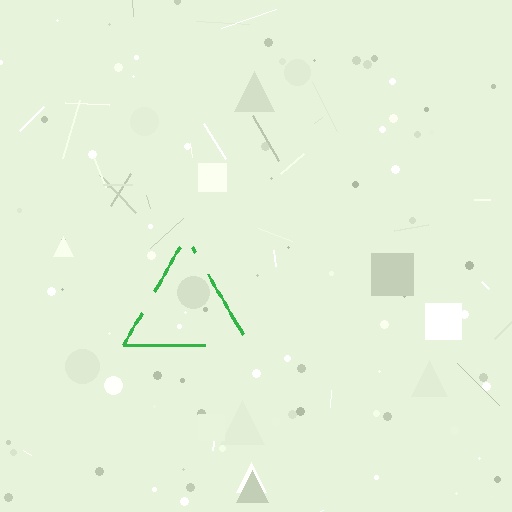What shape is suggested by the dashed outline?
The dashed outline suggests a triangle.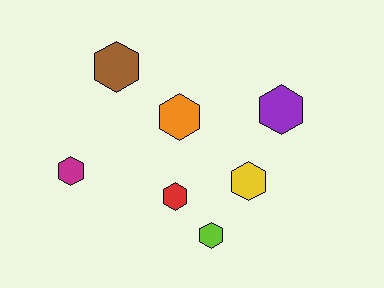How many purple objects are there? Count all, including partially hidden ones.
There is 1 purple object.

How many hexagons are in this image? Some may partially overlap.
There are 7 hexagons.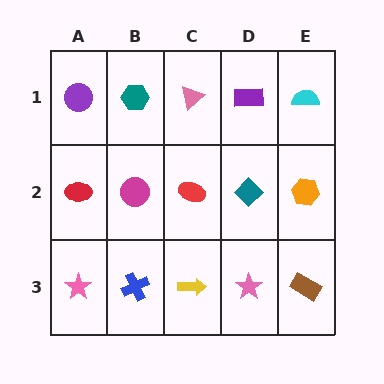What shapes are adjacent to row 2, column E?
A cyan semicircle (row 1, column E), a brown rectangle (row 3, column E), a teal diamond (row 2, column D).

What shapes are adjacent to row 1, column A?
A red ellipse (row 2, column A), a teal hexagon (row 1, column B).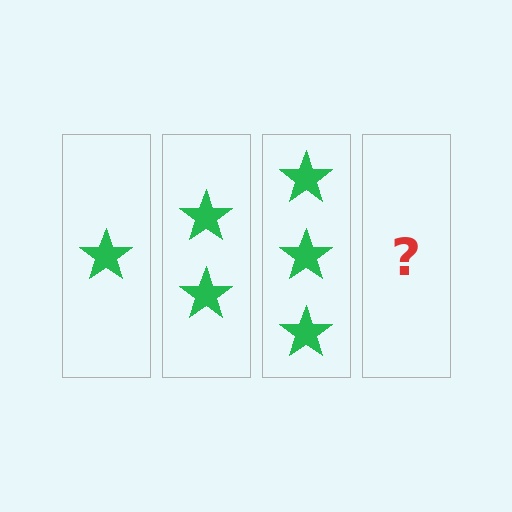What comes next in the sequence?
The next element should be 4 stars.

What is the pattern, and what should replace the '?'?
The pattern is that each step adds one more star. The '?' should be 4 stars.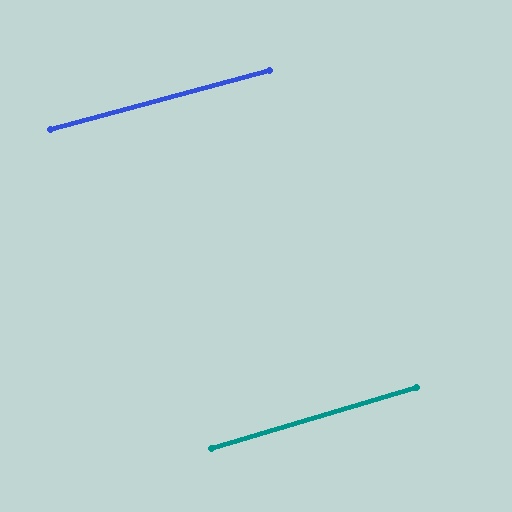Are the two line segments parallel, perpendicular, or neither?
Parallel — their directions differ by only 1.4°.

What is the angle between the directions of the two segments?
Approximately 1 degree.